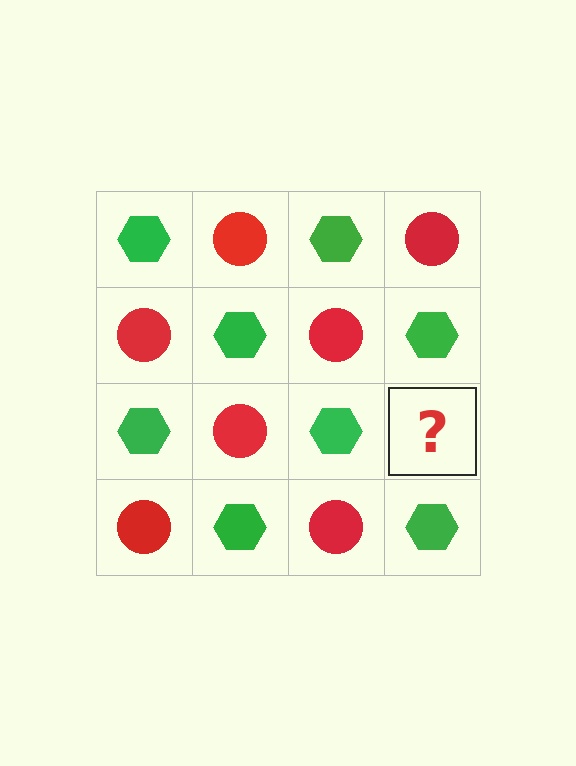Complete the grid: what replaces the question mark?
The question mark should be replaced with a red circle.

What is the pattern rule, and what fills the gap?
The rule is that it alternates green hexagon and red circle in a checkerboard pattern. The gap should be filled with a red circle.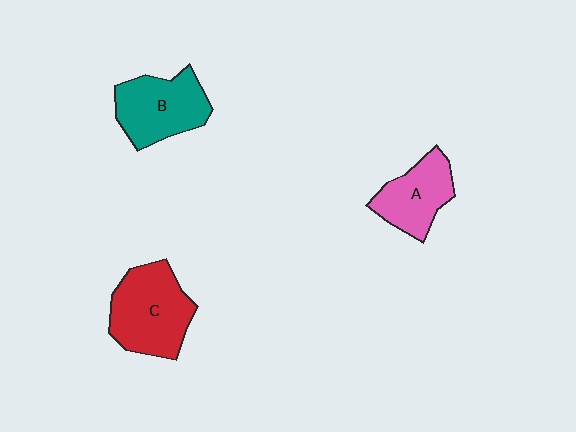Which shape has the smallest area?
Shape A (pink).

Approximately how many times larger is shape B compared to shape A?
Approximately 1.2 times.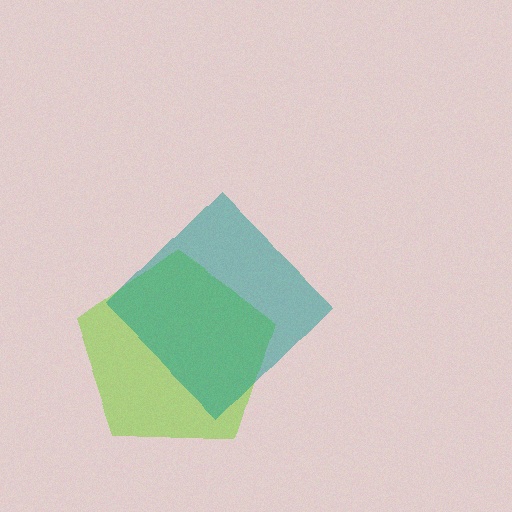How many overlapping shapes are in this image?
There are 2 overlapping shapes in the image.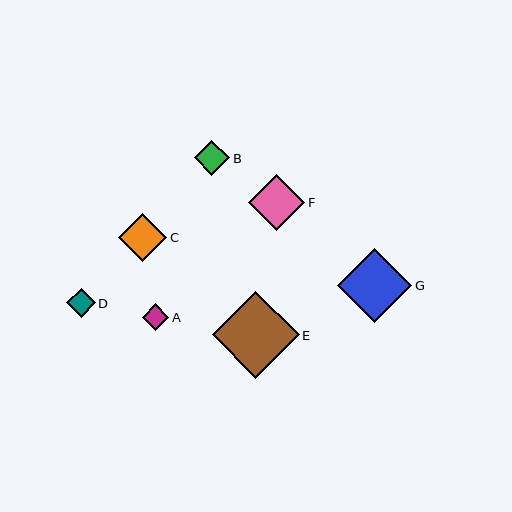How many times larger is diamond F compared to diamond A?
Diamond F is approximately 2.1 times the size of diamond A.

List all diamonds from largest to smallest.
From largest to smallest: E, G, F, C, B, D, A.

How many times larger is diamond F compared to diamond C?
Diamond F is approximately 1.2 times the size of diamond C.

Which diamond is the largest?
Diamond E is the largest with a size of approximately 87 pixels.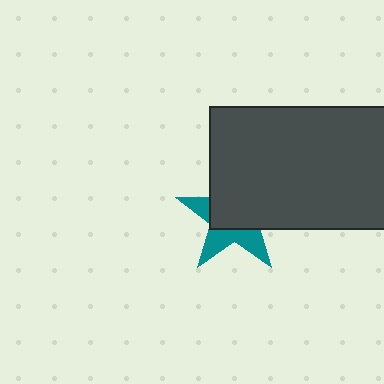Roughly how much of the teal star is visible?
A small part of it is visible (roughly 41%).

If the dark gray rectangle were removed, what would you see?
You would see the complete teal star.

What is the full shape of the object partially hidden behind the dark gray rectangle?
The partially hidden object is a teal star.